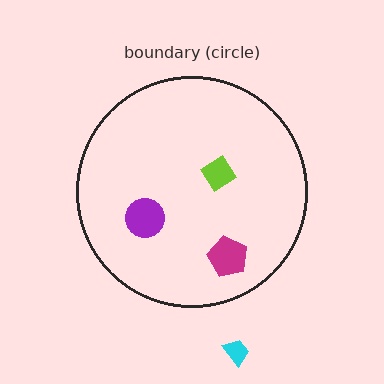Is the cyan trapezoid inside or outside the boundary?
Outside.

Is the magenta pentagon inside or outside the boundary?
Inside.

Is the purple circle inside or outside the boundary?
Inside.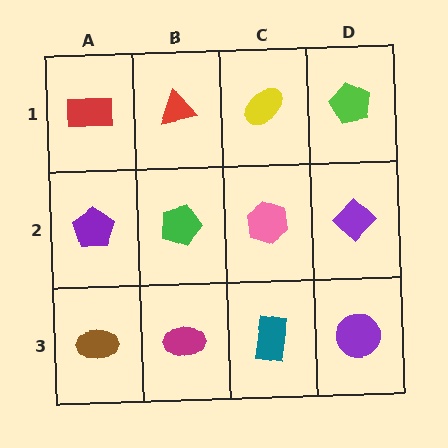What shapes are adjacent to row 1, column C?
A pink hexagon (row 2, column C), a red triangle (row 1, column B), a lime pentagon (row 1, column D).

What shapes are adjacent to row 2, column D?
A lime pentagon (row 1, column D), a purple circle (row 3, column D), a pink hexagon (row 2, column C).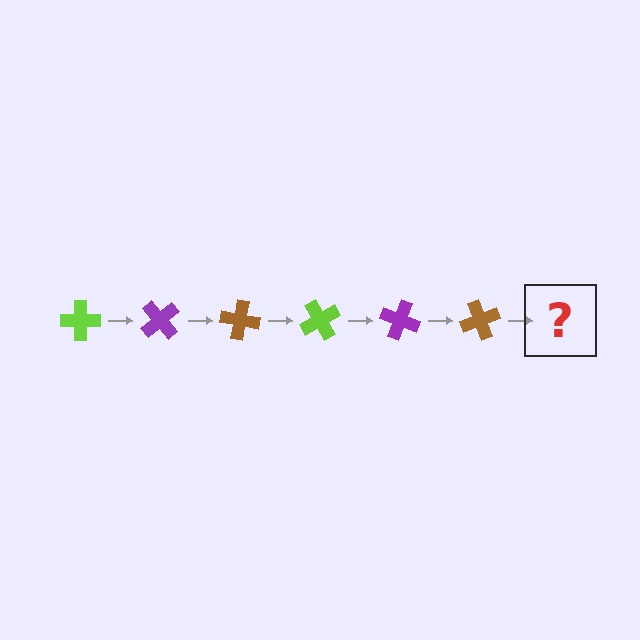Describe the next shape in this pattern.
It should be a lime cross, rotated 300 degrees from the start.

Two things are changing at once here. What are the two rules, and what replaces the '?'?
The two rules are that it rotates 50 degrees each step and the color cycles through lime, purple, and brown. The '?' should be a lime cross, rotated 300 degrees from the start.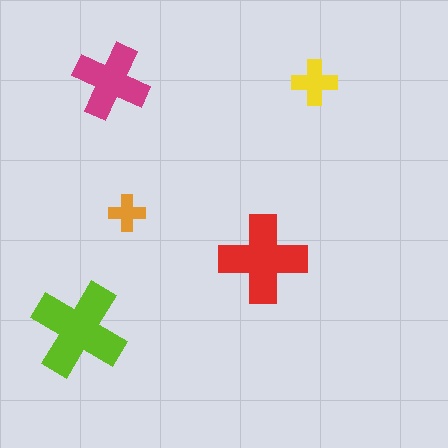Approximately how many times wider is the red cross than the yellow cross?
About 2 times wider.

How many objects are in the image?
There are 5 objects in the image.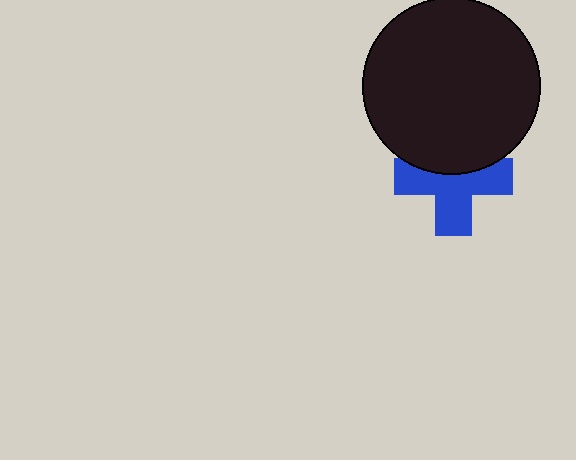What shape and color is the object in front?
The object in front is a black circle.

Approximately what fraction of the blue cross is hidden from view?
Roughly 37% of the blue cross is hidden behind the black circle.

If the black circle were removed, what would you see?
You would see the complete blue cross.